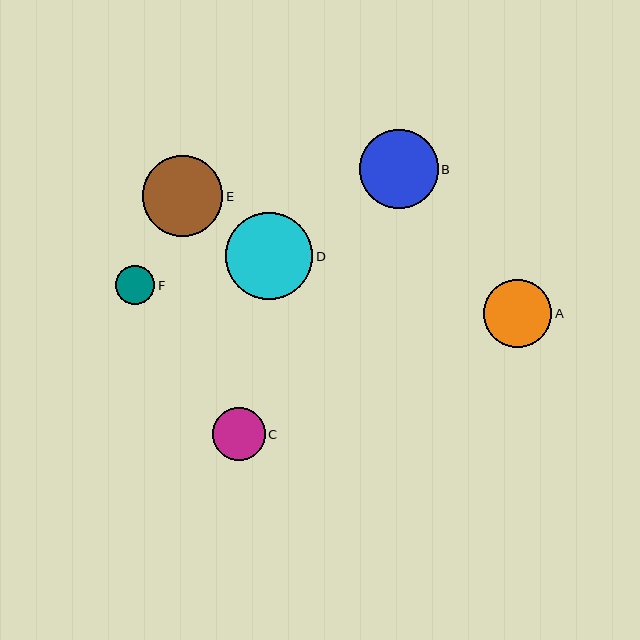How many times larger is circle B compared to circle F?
Circle B is approximately 2.0 times the size of circle F.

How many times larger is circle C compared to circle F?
Circle C is approximately 1.4 times the size of circle F.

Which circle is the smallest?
Circle F is the smallest with a size of approximately 39 pixels.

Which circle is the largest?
Circle D is the largest with a size of approximately 87 pixels.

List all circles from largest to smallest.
From largest to smallest: D, E, B, A, C, F.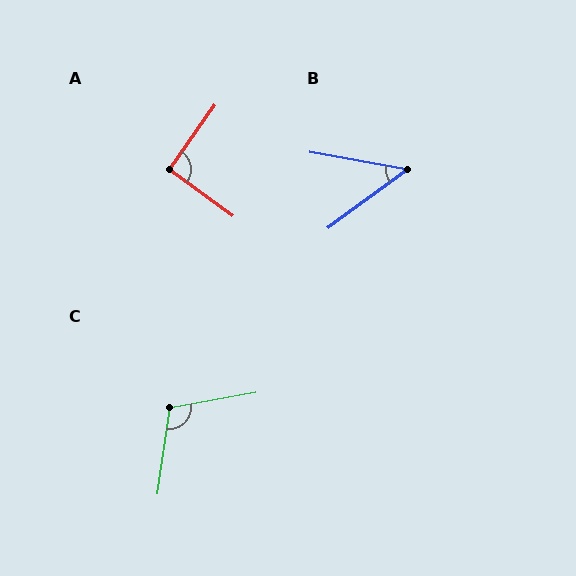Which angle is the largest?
C, at approximately 109 degrees.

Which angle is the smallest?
B, at approximately 46 degrees.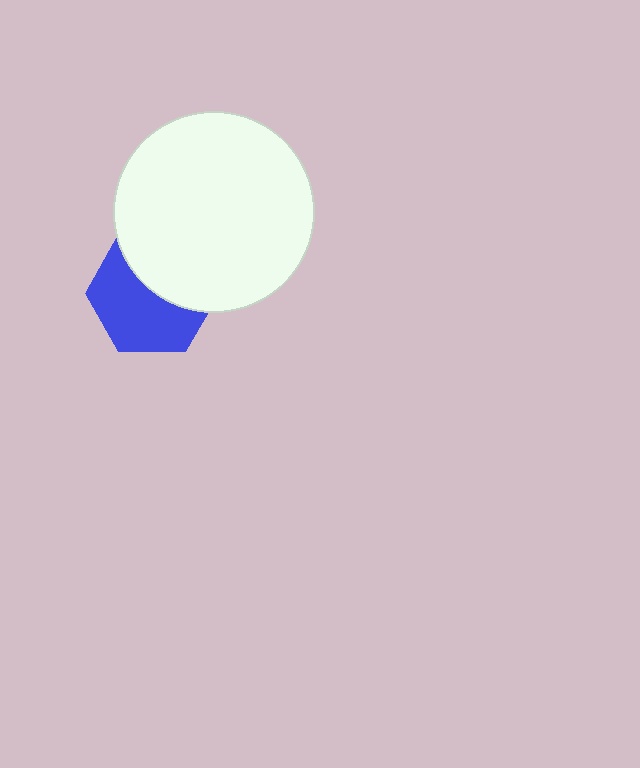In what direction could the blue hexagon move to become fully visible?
The blue hexagon could move down. That would shift it out from behind the white circle entirely.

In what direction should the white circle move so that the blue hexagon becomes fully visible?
The white circle should move up. That is the shortest direction to clear the overlap and leave the blue hexagon fully visible.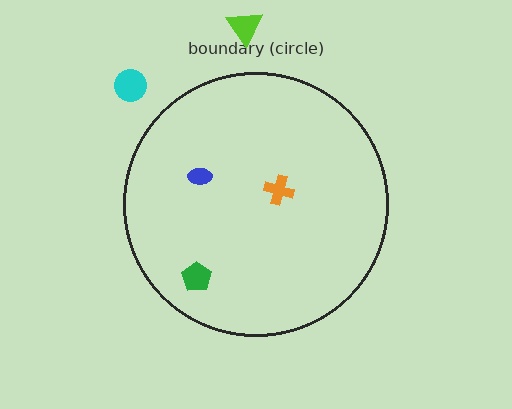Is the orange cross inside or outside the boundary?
Inside.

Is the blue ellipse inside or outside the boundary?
Inside.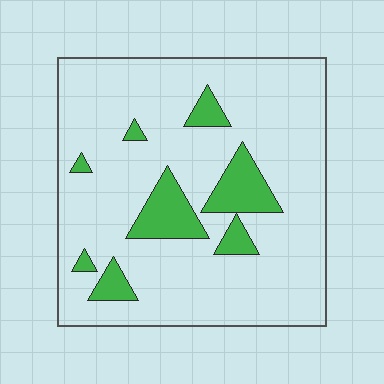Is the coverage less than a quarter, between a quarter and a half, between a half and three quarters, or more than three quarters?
Less than a quarter.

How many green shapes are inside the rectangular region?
8.